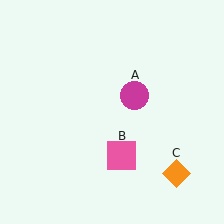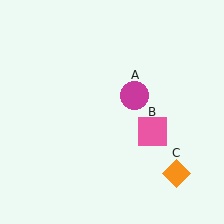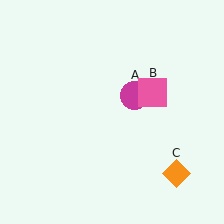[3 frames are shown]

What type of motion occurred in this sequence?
The pink square (object B) rotated counterclockwise around the center of the scene.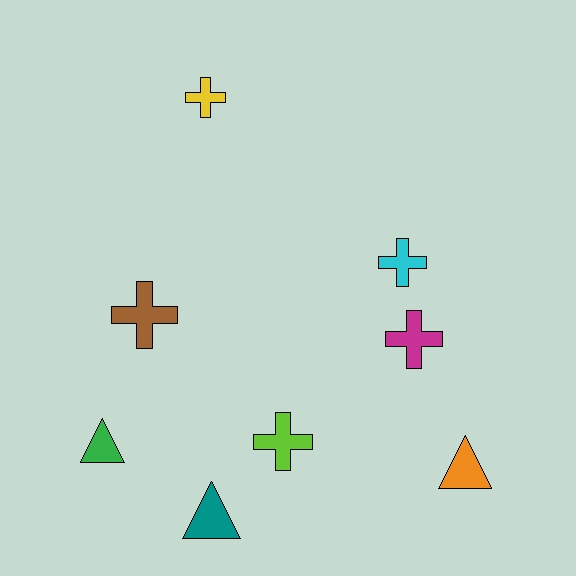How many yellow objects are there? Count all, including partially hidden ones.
There is 1 yellow object.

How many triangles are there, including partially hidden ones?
There are 3 triangles.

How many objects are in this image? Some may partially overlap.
There are 8 objects.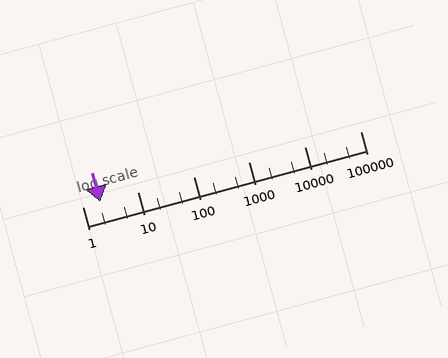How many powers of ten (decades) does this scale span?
The scale spans 5 decades, from 1 to 100000.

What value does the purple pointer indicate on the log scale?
The pointer indicates approximately 2.1.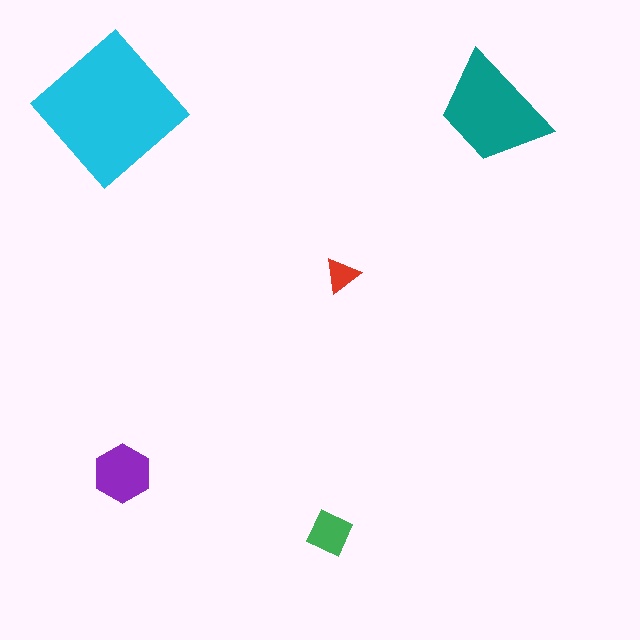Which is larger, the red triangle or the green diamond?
The green diamond.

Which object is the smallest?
The red triangle.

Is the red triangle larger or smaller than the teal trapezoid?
Smaller.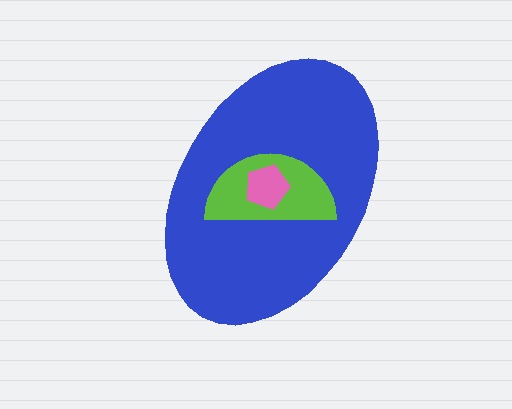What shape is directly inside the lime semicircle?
The pink pentagon.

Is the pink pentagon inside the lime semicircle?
Yes.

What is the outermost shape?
The blue ellipse.